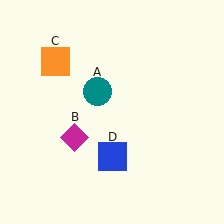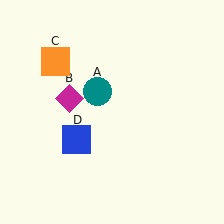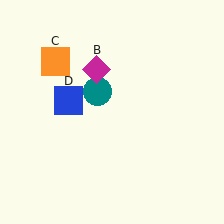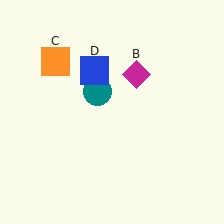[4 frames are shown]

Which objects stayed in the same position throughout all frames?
Teal circle (object A) and orange square (object C) remained stationary.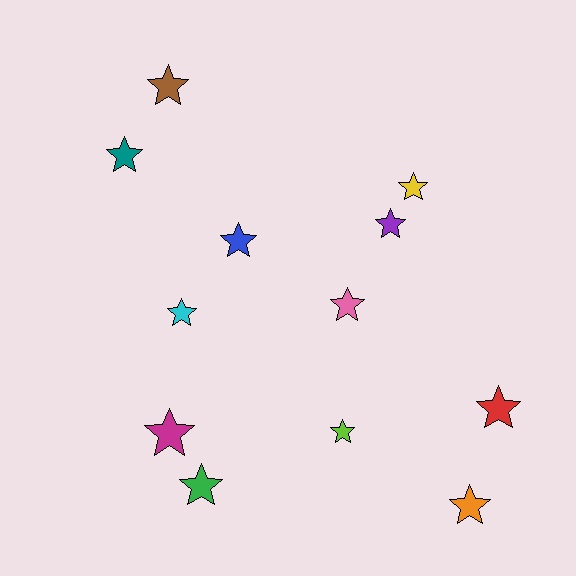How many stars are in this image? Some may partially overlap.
There are 12 stars.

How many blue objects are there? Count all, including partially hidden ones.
There is 1 blue object.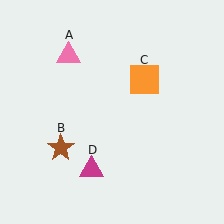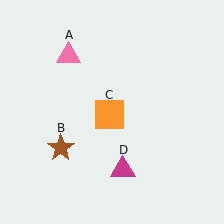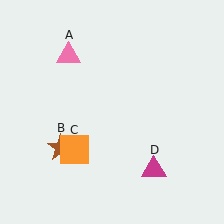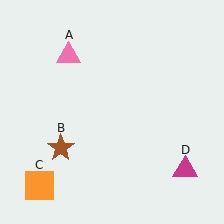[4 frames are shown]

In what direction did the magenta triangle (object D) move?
The magenta triangle (object D) moved right.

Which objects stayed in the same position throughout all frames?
Pink triangle (object A) and brown star (object B) remained stationary.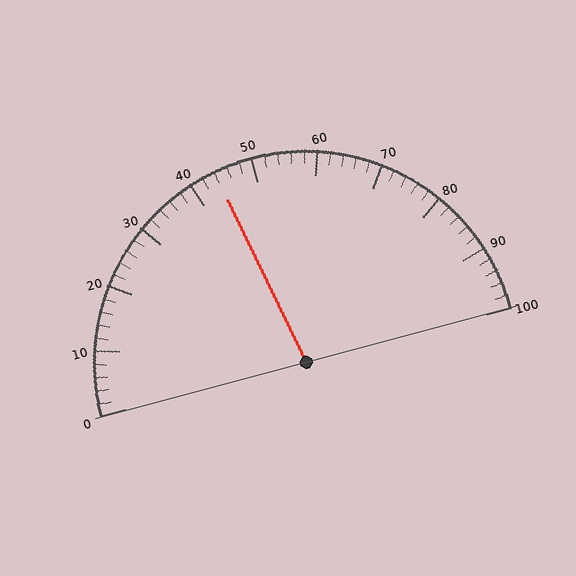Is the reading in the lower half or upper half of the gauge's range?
The reading is in the lower half of the range (0 to 100).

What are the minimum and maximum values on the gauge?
The gauge ranges from 0 to 100.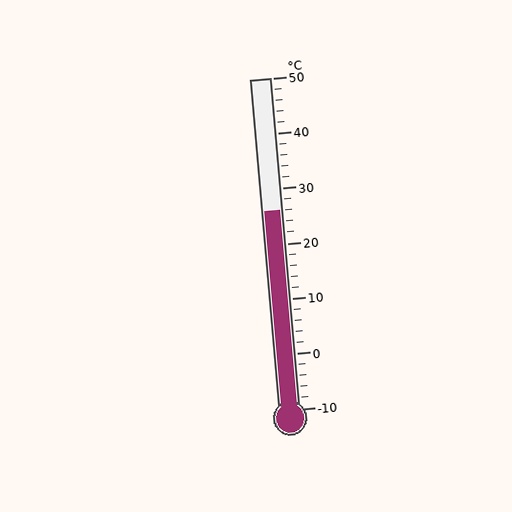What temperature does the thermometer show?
The thermometer shows approximately 26°C.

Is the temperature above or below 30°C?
The temperature is below 30°C.